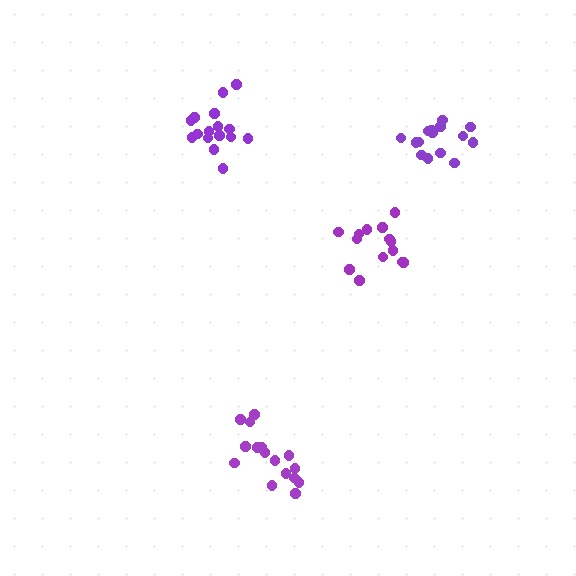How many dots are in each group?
Group 1: 15 dots, Group 2: 16 dots, Group 3: 17 dots, Group 4: 14 dots (62 total).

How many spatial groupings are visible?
There are 4 spatial groupings.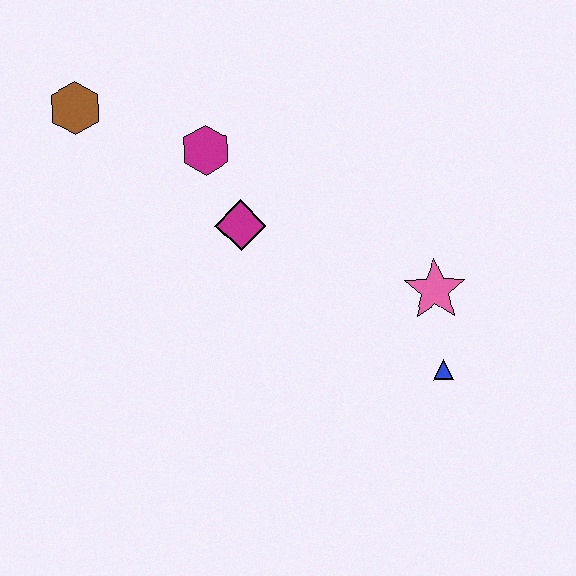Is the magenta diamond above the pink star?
Yes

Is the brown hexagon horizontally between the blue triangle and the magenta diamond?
No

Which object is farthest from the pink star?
The brown hexagon is farthest from the pink star.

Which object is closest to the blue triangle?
The pink star is closest to the blue triangle.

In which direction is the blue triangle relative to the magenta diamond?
The blue triangle is to the right of the magenta diamond.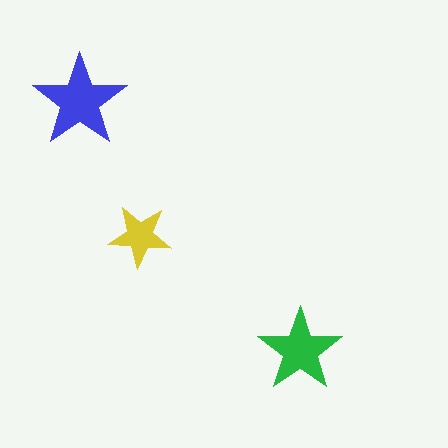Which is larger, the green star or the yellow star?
The green one.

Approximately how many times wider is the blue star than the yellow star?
About 1.5 times wider.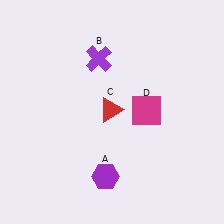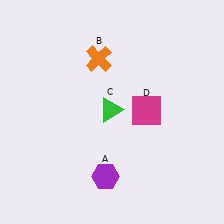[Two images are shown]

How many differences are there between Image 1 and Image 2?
There are 2 differences between the two images.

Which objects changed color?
B changed from purple to orange. C changed from red to green.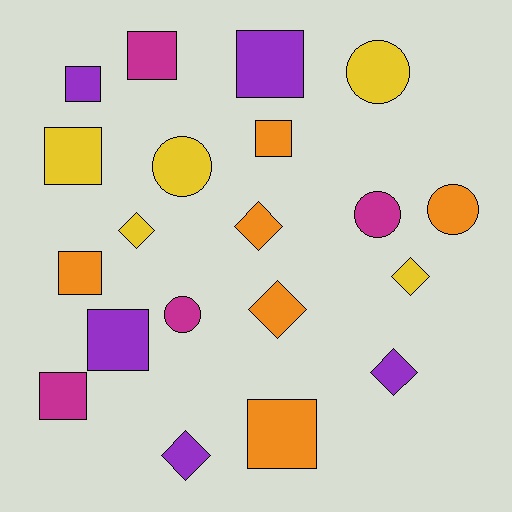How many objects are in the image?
There are 20 objects.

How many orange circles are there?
There is 1 orange circle.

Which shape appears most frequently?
Square, with 9 objects.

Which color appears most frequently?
Orange, with 6 objects.